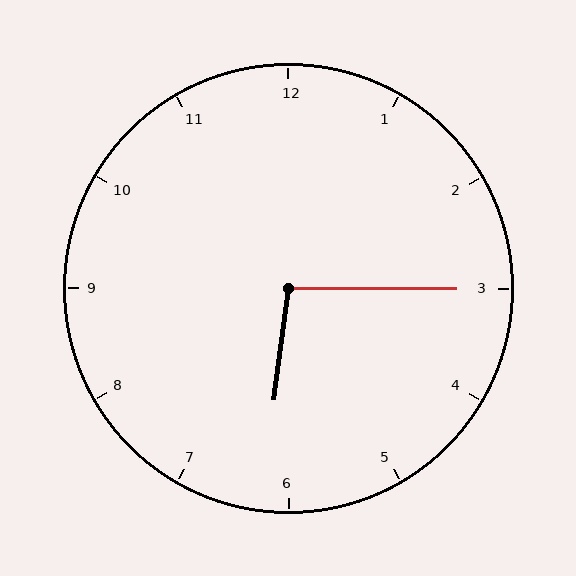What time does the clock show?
6:15.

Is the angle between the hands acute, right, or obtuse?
It is obtuse.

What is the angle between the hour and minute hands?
Approximately 98 degrees.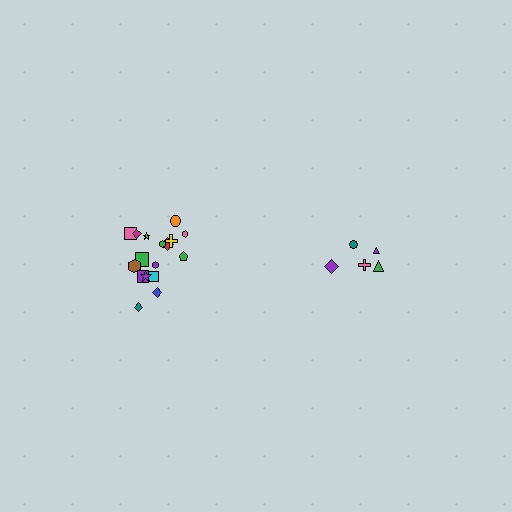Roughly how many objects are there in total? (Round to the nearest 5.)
Roughly 25 objects in total.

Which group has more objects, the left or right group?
The left group.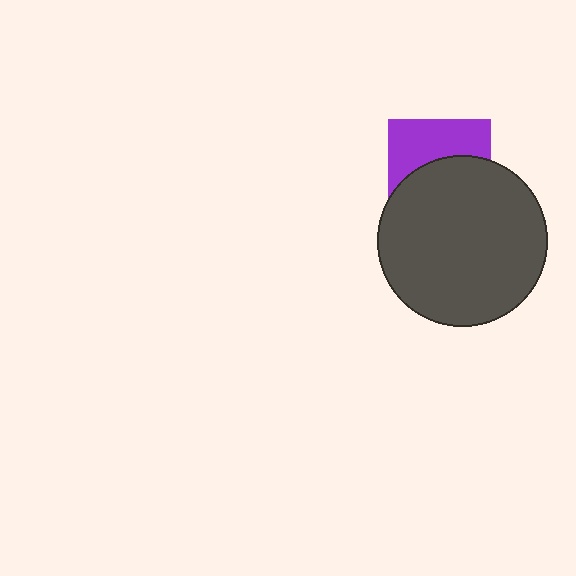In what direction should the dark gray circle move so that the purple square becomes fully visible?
The dark gray circle should move down. That is the shortest direction to clear the overlap and leave the purple square fully visible.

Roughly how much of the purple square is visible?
A small part of it is visible (roughly 44%).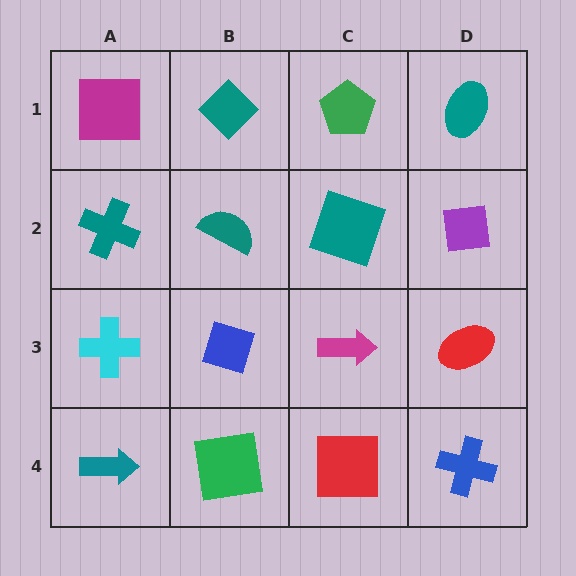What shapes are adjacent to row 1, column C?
A teal square (row 2, column C), a teal diamond (row 1, column B), a teal ellipse (row 1, column D).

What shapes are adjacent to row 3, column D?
A purple square (row 2, column D), a blue cross (row 4, column D), a magenta arrow (row 3, column C).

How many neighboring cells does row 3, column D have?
3.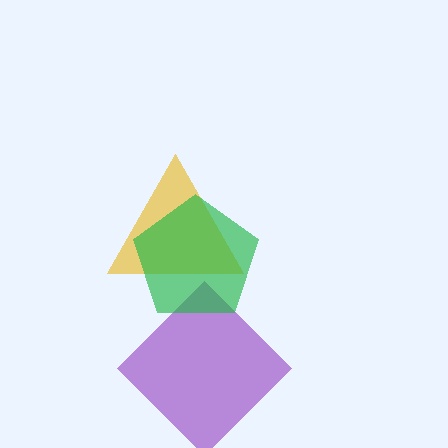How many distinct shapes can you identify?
There are 3 distinct shapes: a purple diamond, a yellow triangle, a green pentagon.